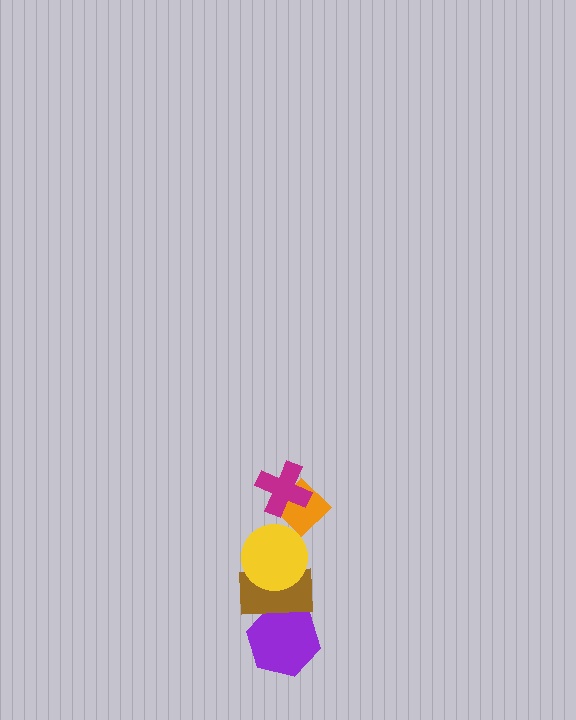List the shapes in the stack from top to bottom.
From top to bottom: the magenta cross, the orange diamond, the yellow circle, the brown rectangle, the purple hexagon.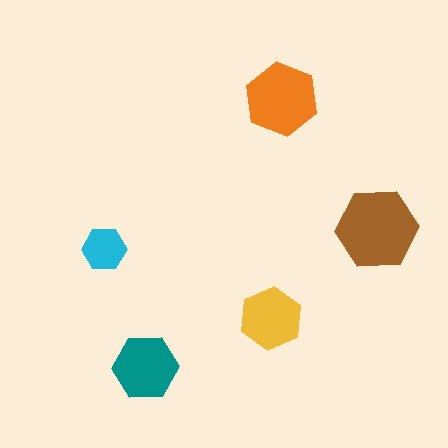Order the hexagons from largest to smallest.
the brown one, the orange one, the teal one, the yellow one, the cyan one.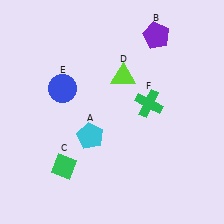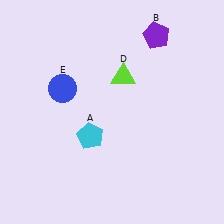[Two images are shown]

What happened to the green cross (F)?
The green cross (F) was removed in Image 2. It was in the top-right area of Image 1.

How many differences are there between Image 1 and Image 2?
There are 2 differences between the two images.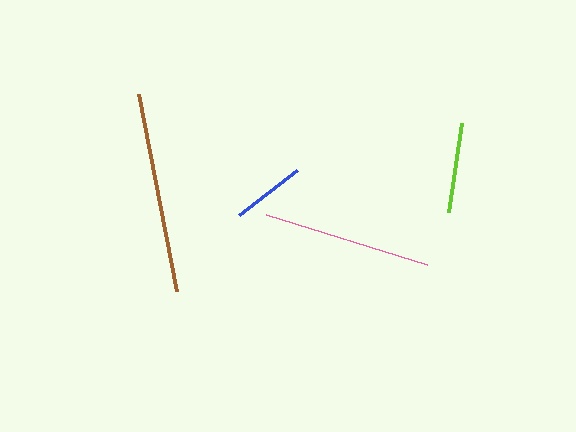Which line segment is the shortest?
The blue line is the shortest at approximately 73 pixels.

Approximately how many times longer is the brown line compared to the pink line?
The brown line is approximately 1.2 times the length of the pink line.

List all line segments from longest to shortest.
From longest to shortest: brown, pink, lime, blue.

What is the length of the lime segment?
The lime segment is approximately 91 pixels long.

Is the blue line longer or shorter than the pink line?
The pink line is longer than the blue line.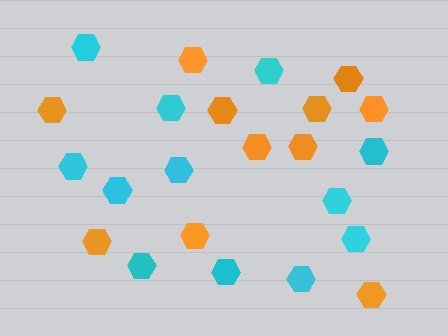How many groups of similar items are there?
There are 2 groups: one group of cyan hexagons (12) and one group of orange hexagons (11).